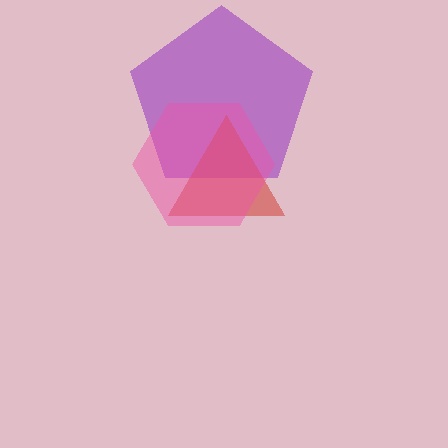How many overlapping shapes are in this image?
There are 3 overlapping shapes in the image.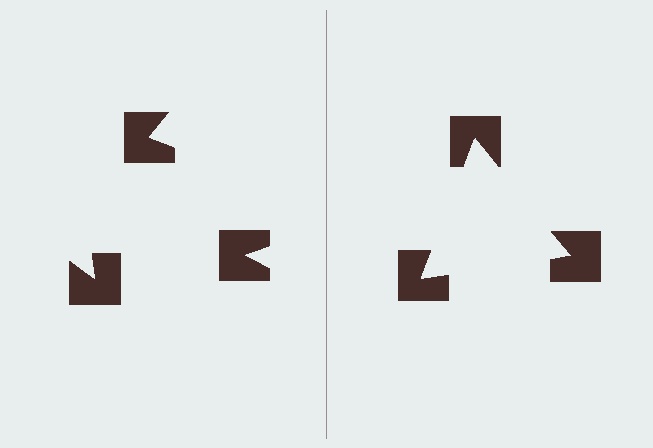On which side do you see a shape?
An illusory triangle appears on the right side. On the left side the wedge cuts are rotated, so no coherent shape forms.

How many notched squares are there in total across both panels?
6 — 3 on each side.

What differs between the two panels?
The notched squares are positioned identically on both sides; only the wedge orientations differ. On the right they align to a triangle; on the left they are misaligned.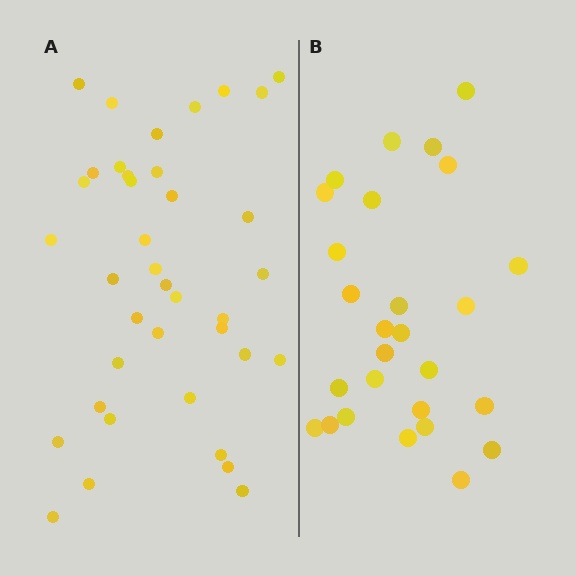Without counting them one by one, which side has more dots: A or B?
Region A (the left region) has more dots.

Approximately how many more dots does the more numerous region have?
Region A has roughly 12 or so more dots than region B.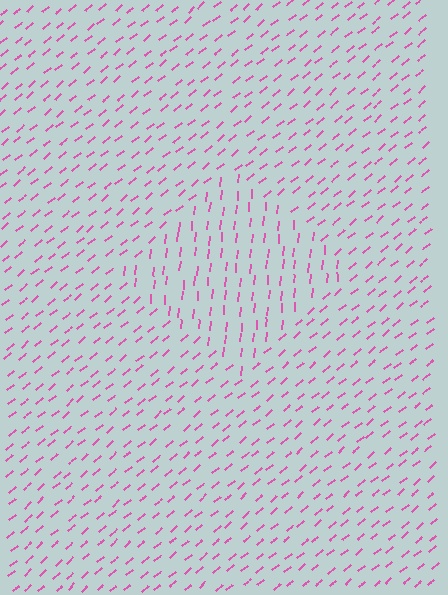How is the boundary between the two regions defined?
The boundary is defined purely by a change in line orientation (approximately 45 degrees difference). All lines are the same color and thickness.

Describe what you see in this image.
The image is filled with small pink line segments. A diamond region in the image has lines oriented differently from the surrounding lines, creating a visible texture boundary.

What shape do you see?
I see a diamond.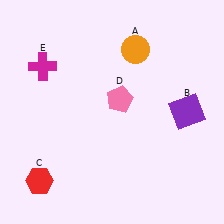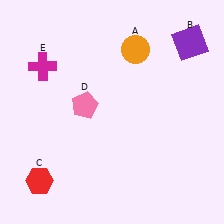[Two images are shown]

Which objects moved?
The objects that moved are: the purple square (B), the pink pentagon (D).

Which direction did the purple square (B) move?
The purple square (B) moved up.